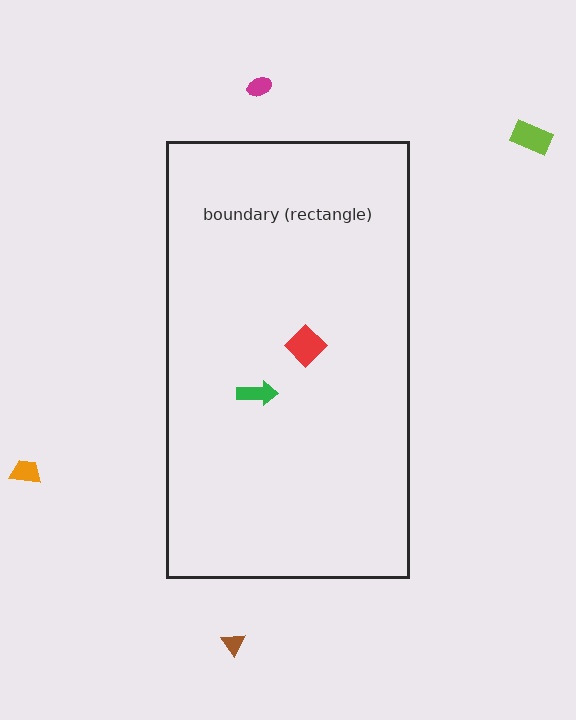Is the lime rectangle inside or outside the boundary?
Outside.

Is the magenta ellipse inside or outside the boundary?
Outside.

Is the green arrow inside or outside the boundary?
Inside.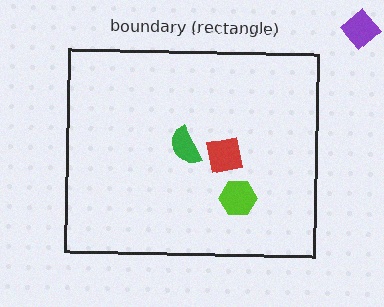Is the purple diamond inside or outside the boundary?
Outside.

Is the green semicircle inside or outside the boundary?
Inside.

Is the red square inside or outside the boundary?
Inside.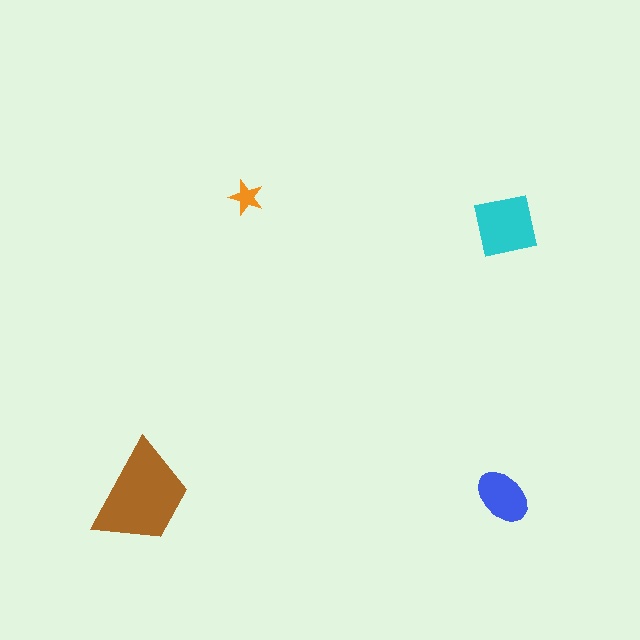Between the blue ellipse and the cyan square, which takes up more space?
The cyan square.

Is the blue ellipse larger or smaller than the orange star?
Larger.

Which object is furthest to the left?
The brown trapezoid is leftmost.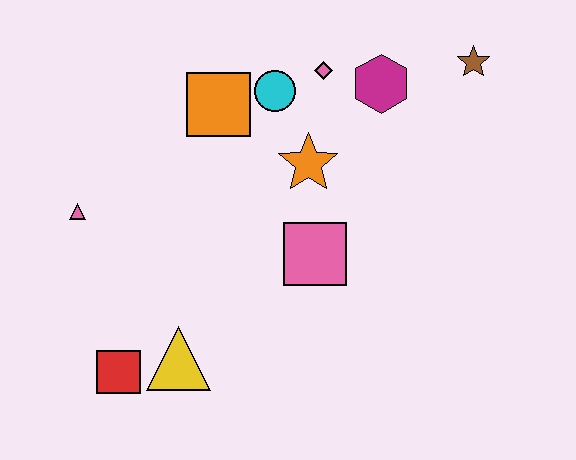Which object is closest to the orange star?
The cyan circle is closest to the orange star.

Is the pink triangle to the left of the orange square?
Yes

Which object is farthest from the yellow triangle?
The brown star is farthest from the yellow triangle.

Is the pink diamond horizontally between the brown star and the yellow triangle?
Yes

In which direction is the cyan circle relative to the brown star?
The cyan circle is to the left of the brown star.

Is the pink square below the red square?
No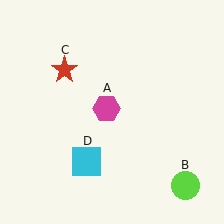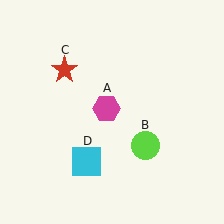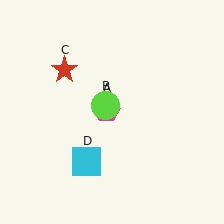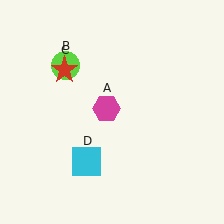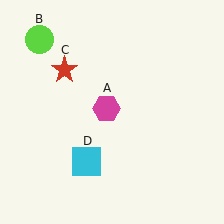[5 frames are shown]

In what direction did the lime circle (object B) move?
The lime circle (object B) moved up and to the left.